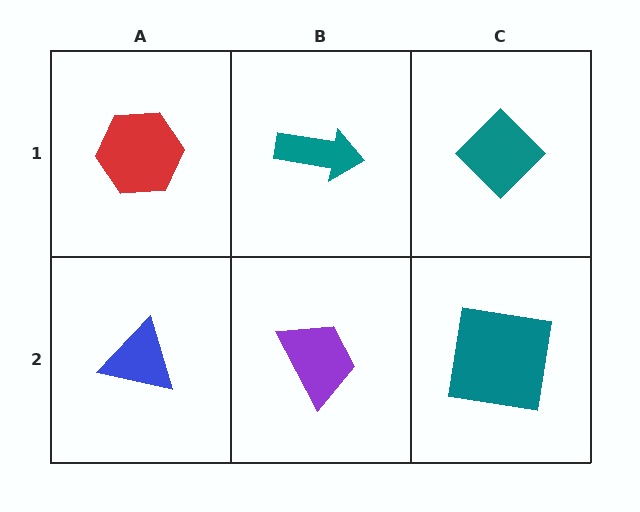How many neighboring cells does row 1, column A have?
2.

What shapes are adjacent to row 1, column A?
A blue triangle (row 2, column A), a teal arrow (row 1, column B).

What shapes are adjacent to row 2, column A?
A red hexagon (row 1, column A), a purple trapezoid (row 2, column B).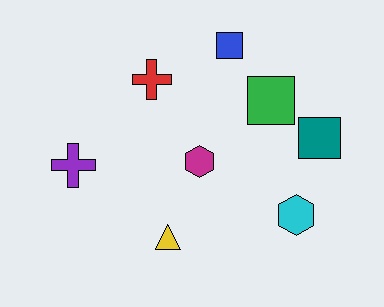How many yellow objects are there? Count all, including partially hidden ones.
There is 1 yellow object.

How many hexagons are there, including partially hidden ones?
There are 2 hexagons.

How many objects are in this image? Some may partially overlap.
There are 8 objects.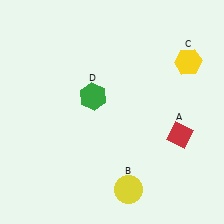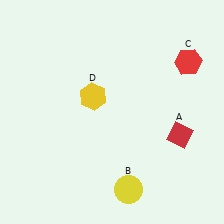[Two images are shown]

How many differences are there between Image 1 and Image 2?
There are 2 differences between the two images.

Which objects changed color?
C changed from yellow to red. D changed from green to yellow.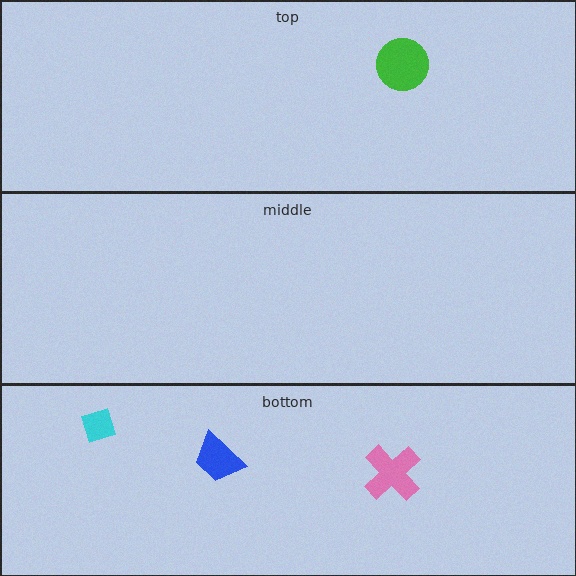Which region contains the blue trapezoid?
The bottom region.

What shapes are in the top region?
The green circle.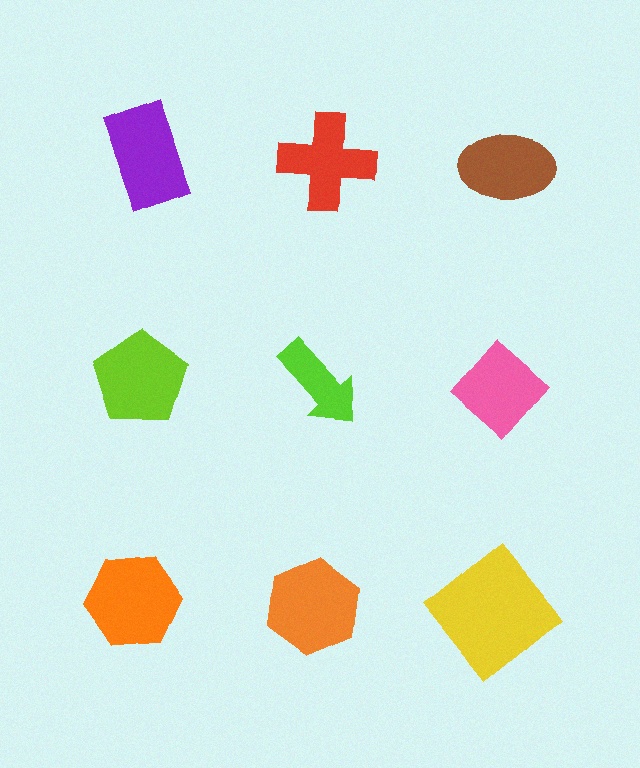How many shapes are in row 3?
3 shapes.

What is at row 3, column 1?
An orange hexagon.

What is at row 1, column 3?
A brown ellipse.